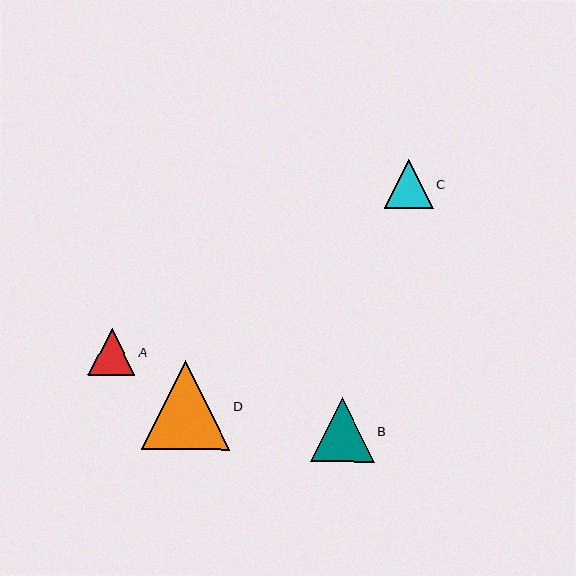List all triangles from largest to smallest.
From largest to smallest: D, B, C, A.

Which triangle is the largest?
Triangle D is the largest with a size of approximately 88 pixels.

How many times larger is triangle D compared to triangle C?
Triangle D is approximately 1.8 times the size of triangle C.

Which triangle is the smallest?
Triangle A is the smallest with a size of approximately 47 pixels.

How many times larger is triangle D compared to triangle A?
Triangle D is approximately 1.9 times the size of triangle A.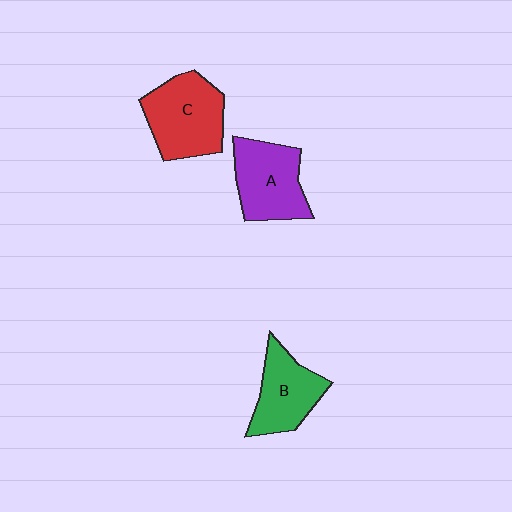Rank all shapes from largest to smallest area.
From largest to smallest: C (red), A (purple), B (green).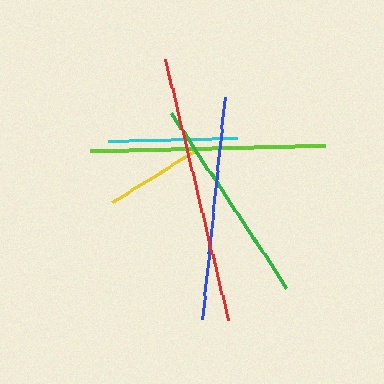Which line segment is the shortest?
The yellow line is the shortest at approximately 100 pixels.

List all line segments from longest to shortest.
From longest to shortest: red, lime, blue, green, cyan, yellow.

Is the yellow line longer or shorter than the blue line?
The blue line is longer than the yellow line.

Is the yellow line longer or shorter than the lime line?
The lime line is longer than the yellow line.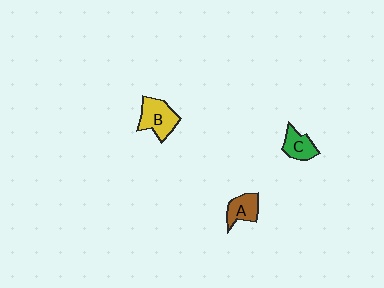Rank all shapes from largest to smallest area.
From largest to smallest: B (yellow), A (brown), C (green).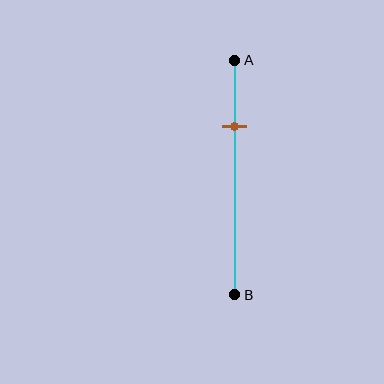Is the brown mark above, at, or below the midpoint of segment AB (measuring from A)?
The brown mark is above the midpoint of segment AB.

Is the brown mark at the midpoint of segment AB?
No, the mark is at about 30% from A, not at the 50% midpoint.